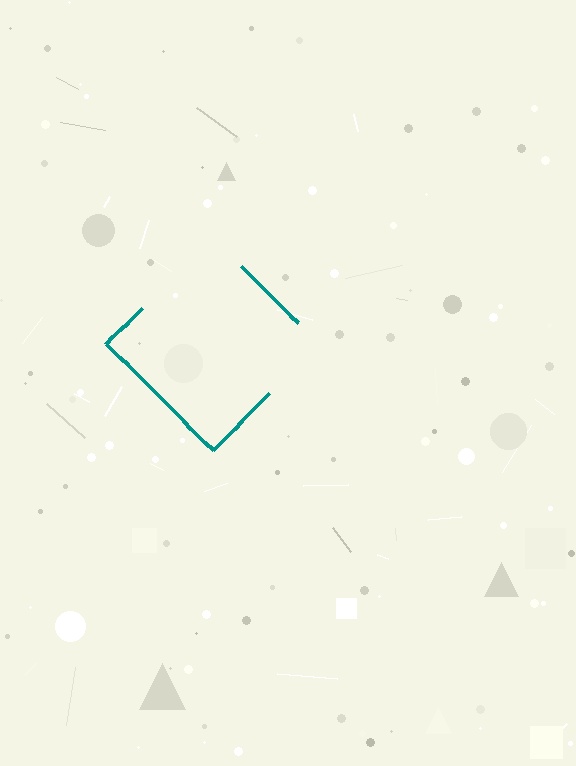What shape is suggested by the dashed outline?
The dashed outline suggests a diamond.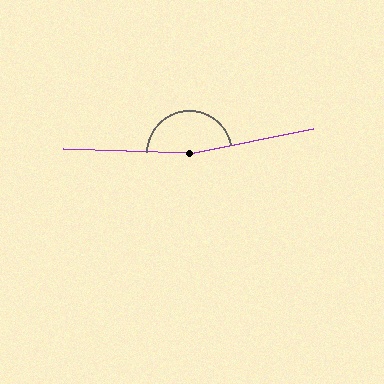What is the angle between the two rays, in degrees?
Approximately 167 degrees.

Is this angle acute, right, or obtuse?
It is obtuse.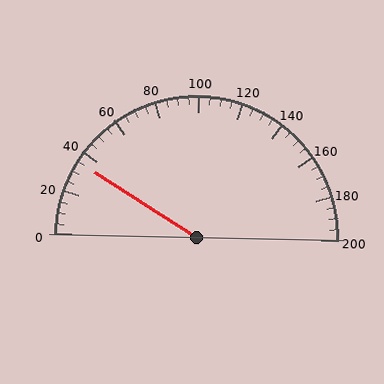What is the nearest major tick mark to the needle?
The nearest major tick mark is 40.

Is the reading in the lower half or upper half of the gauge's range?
The reading is in the lower half of the range (0 to 200).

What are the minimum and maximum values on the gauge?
The gauge ranges from 0 to 200.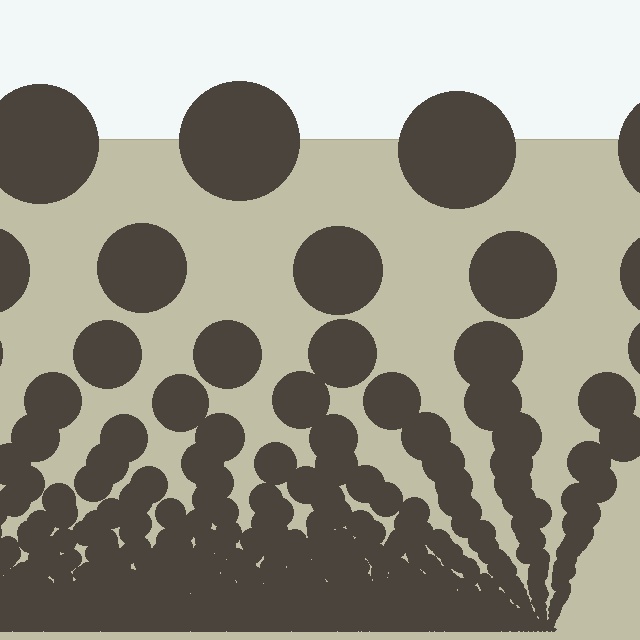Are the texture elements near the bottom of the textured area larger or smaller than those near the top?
Smaller. The gradient is inverted — elements near the bottom are smaller and denser.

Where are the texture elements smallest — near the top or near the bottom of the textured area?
Near the bottom.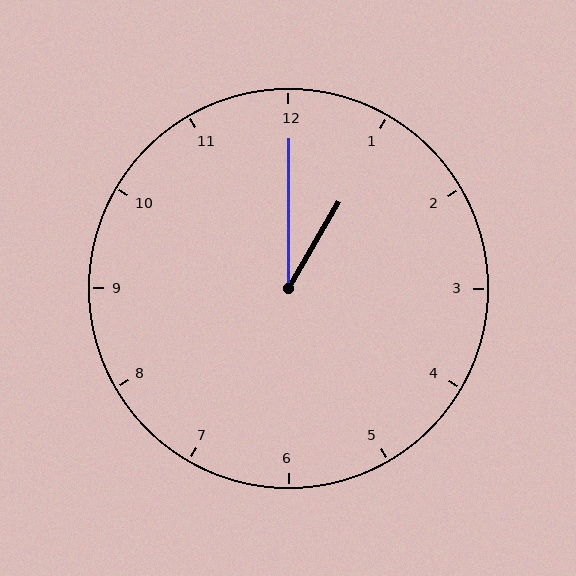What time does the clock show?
1:00.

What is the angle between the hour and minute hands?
Approximately 30 degrees.